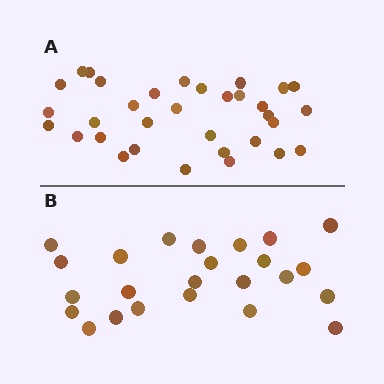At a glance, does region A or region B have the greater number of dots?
Region A (the top region) has more dots.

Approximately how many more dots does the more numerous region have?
Region A has roughly 8 or so more dots than region B.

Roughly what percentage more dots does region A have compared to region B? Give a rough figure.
About 40% more.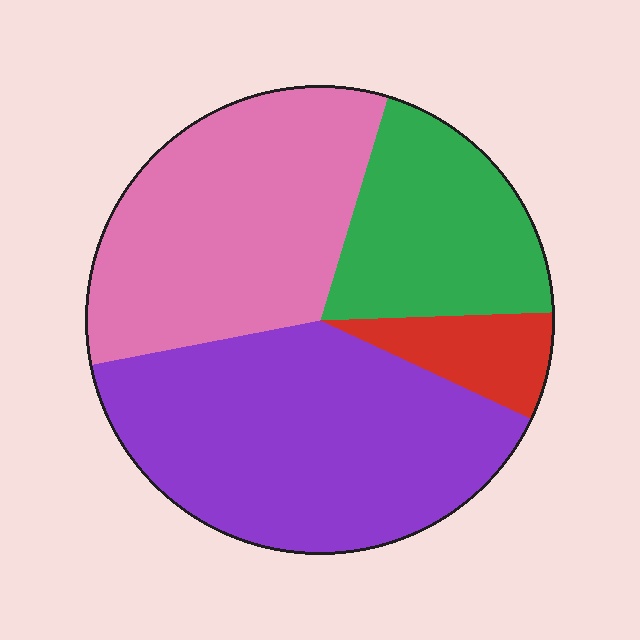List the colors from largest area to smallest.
From largest to smallest: purple, pink, green, red.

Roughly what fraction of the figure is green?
Green covers 20% of the figure.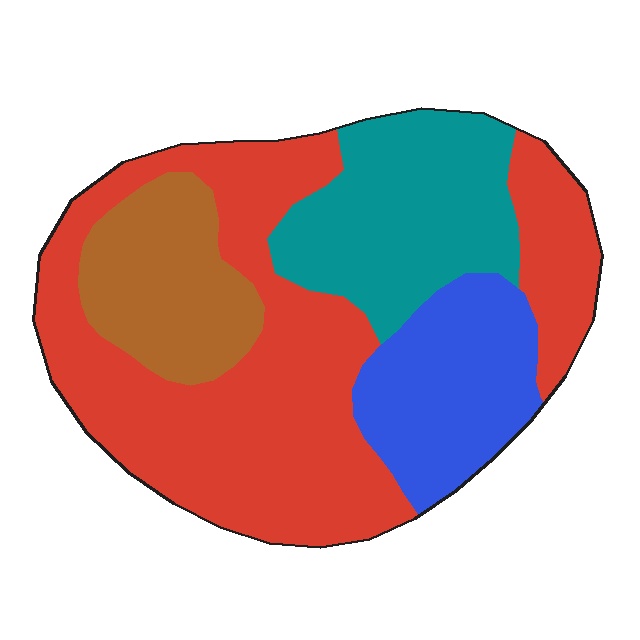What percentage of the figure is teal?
Teal covers 20% of the figure.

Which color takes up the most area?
Red, at roughly 50%.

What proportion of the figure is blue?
Blue covers roughly 15% of the figure.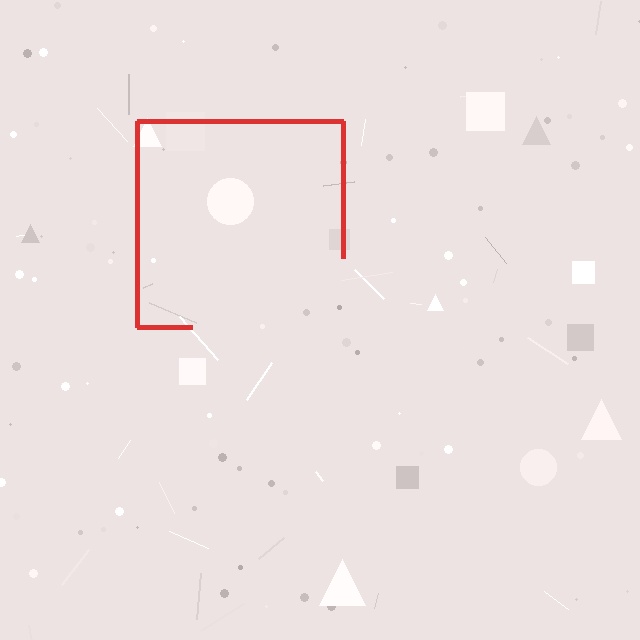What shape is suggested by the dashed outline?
The dashed outline suggests a square.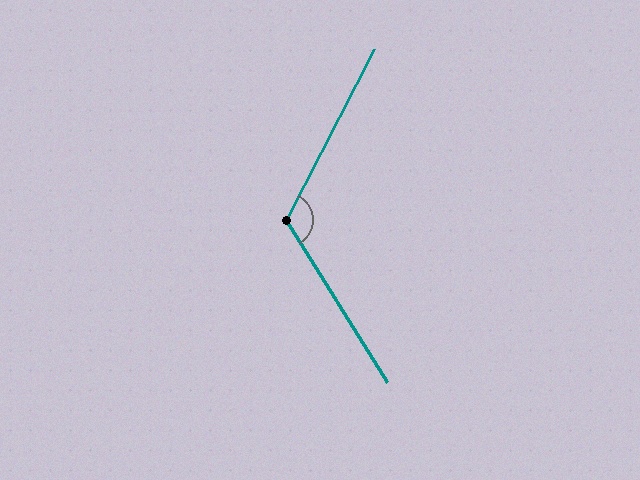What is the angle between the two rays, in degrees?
Approximately 121 degrees.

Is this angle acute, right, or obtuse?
It is obtuse.